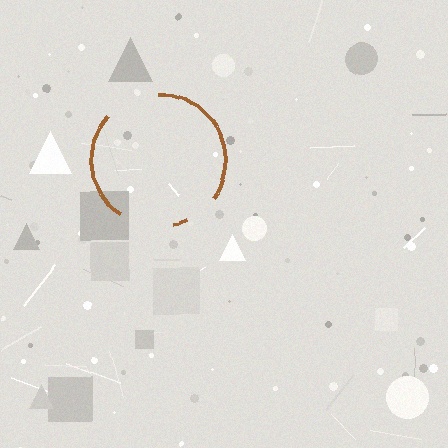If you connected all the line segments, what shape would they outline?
They would outline a circle.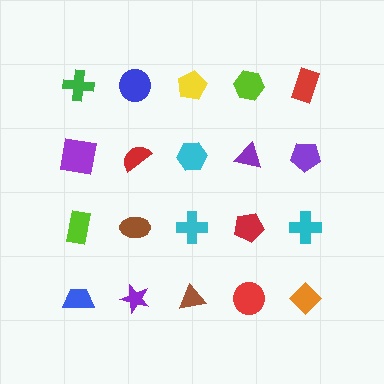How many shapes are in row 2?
5 shapes.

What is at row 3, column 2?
A brown ellipse.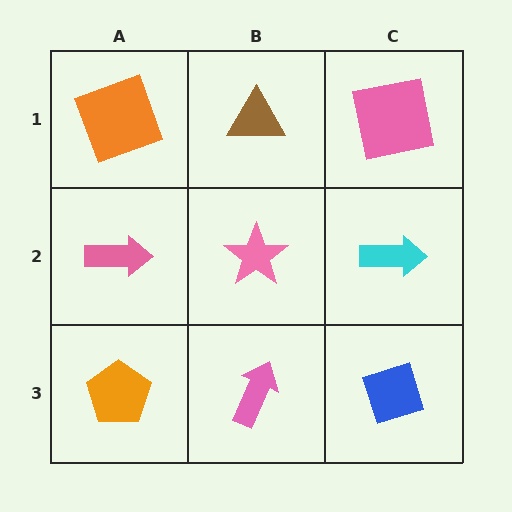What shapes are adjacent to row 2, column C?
A pink square (row 1, column C), a blue diamond (row 3, column C), a pink star (row 2, column B).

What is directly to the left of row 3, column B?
An orange pentagon.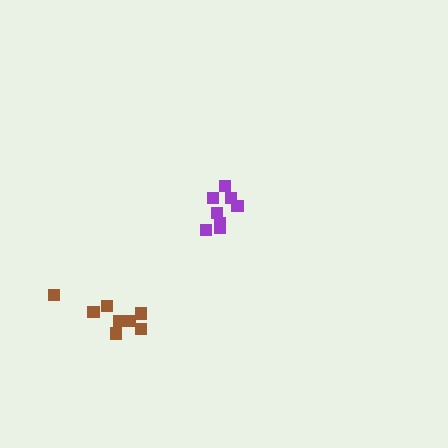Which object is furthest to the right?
The purple cluster is rightmost.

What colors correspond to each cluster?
The clusters are colored: purple, brown.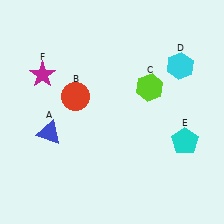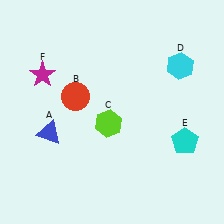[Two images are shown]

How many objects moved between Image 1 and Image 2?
1 object moved between the two images.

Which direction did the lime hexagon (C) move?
The lime hexagon (C) moved left.